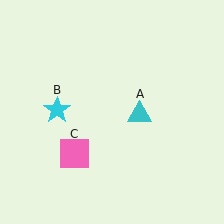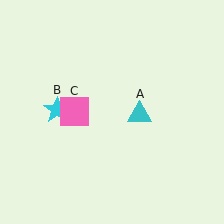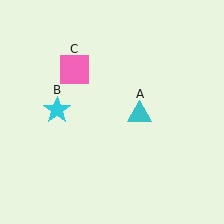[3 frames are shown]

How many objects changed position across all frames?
1 object changed position: pink square (object C).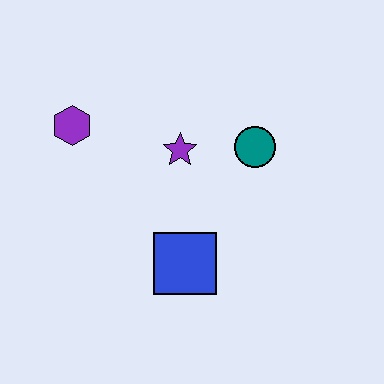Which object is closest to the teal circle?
The purple star is closest to the teal circle.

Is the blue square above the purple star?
No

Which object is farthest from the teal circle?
The purple hexagon is farthest from the teal circle.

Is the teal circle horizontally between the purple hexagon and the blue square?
No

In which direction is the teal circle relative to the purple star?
The teal circle is to the right of the purple star.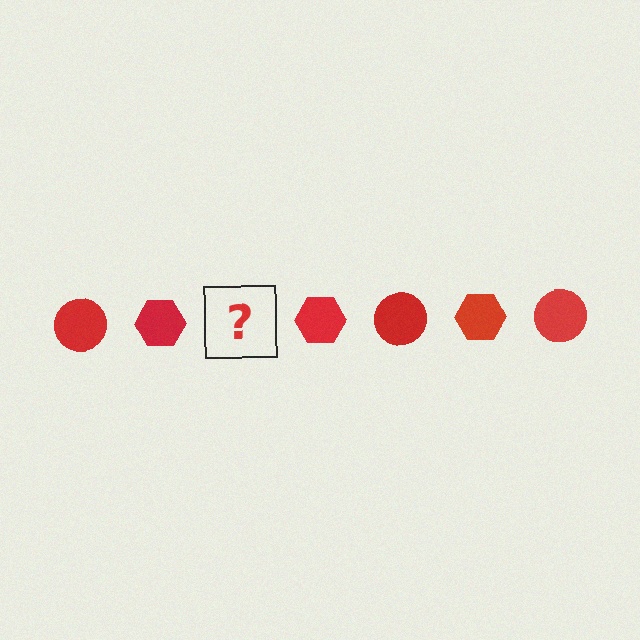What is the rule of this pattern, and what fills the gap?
The rule is that the pattern cycles through circle, hexagon shapes in red. The gap should be filled with a red circle.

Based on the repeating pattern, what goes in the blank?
The blank should be a red circle.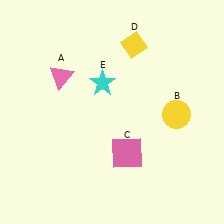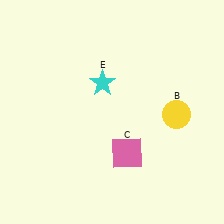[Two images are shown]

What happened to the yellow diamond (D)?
The yellow diamond (D) was removed in Image 2. It was in the top-right area of Image 1.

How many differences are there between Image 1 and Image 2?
There are 2 differences between the two images.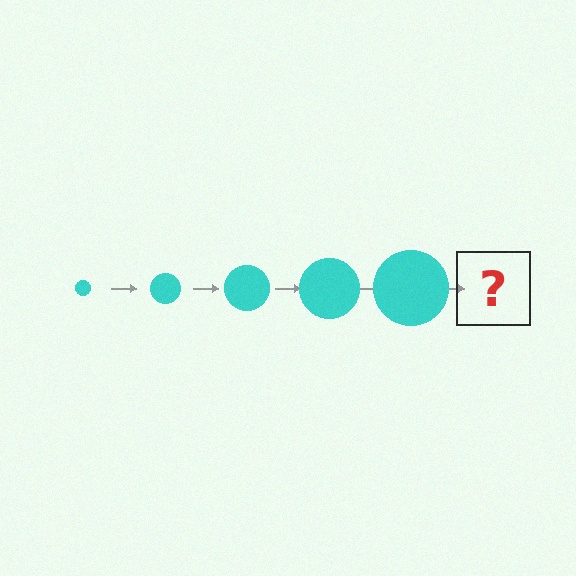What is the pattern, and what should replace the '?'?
The pattern is that the circle gets progressively larger each step. The '?' should be a cyan circle, larger than the previous one.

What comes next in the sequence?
The next element should be a cyan circle, larger than the previous one.